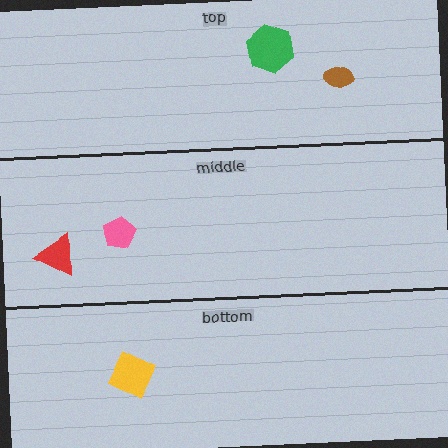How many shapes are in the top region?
2.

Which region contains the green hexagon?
The top region.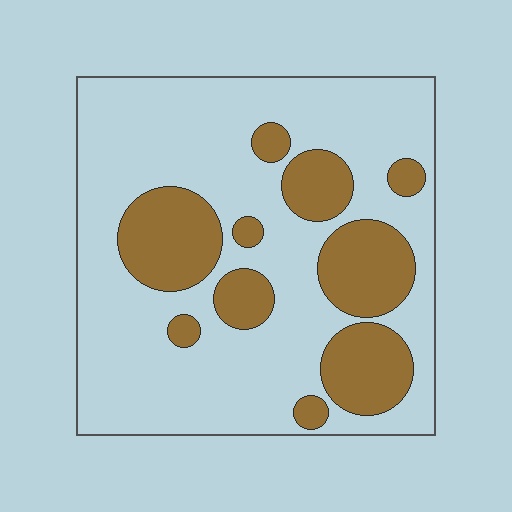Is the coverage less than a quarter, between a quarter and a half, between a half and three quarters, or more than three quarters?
Between a quarter and a half.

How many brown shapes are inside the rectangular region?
10.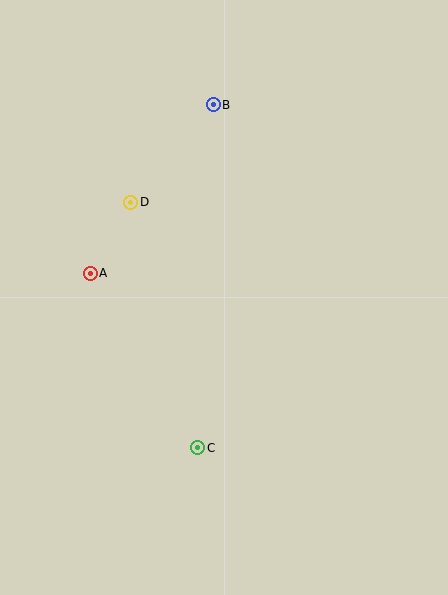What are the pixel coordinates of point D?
Point D is at (131, 202).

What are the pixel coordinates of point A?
Point A is at (90, 273).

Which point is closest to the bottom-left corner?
Point C is closest to the bottom-left corner.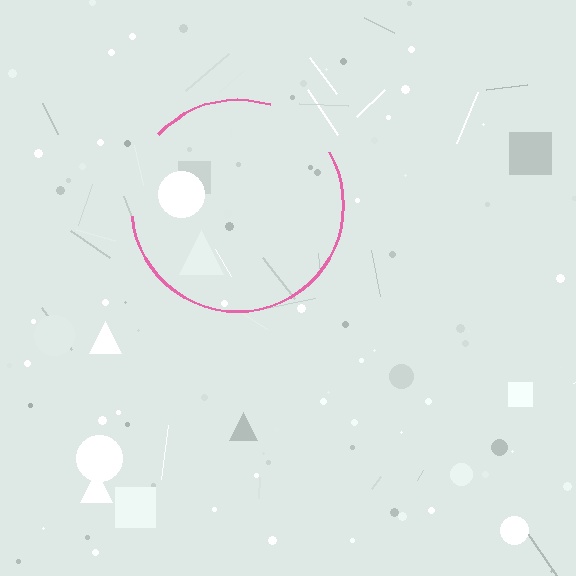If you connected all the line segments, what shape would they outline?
They would outline a circle.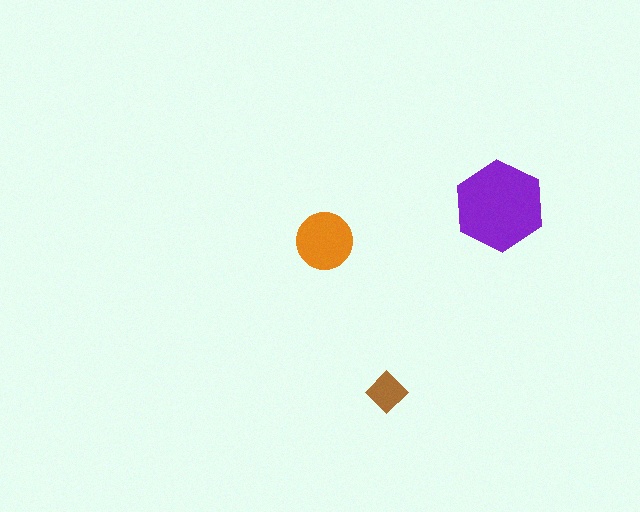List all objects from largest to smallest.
The purple hexagon, the orange circle, the brown diamond.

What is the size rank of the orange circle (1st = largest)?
2nd.